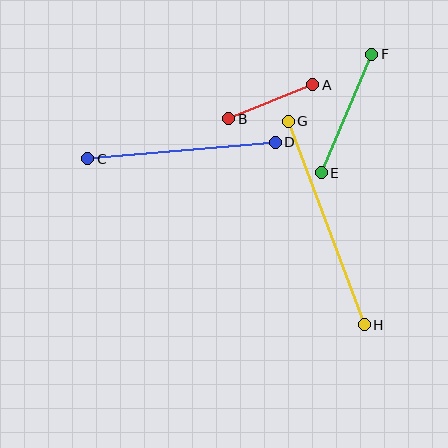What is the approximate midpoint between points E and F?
The midpoint is at approximately (346, 113) pixels.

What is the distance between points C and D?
The distance is approximately 188 pixels.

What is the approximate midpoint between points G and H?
The midpoint is at approximately (326, 223) pixels.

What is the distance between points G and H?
The distance is approximately 217 pixels.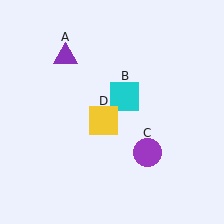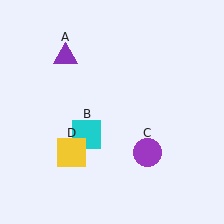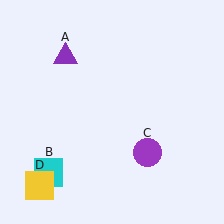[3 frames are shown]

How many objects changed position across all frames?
2 objects changed position: cyan square (object B), yellow square (object D).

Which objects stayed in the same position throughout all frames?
Purple triangle (object A) and purple circle (object C) remained stationary.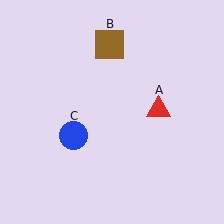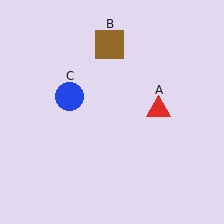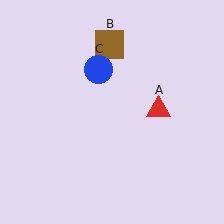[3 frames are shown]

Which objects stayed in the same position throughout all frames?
Red triangle (object A) and brown square (object B) remained stationary.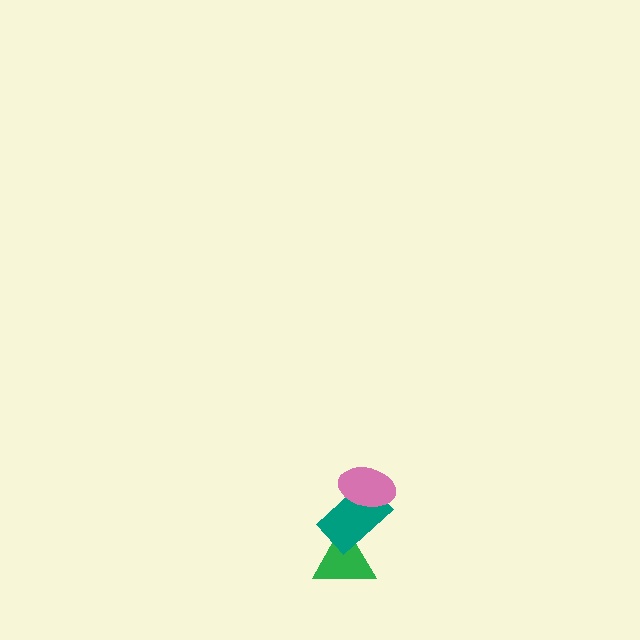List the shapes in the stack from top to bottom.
From top to bottom: the pink ellipse, the teal rectangle, the green triangle.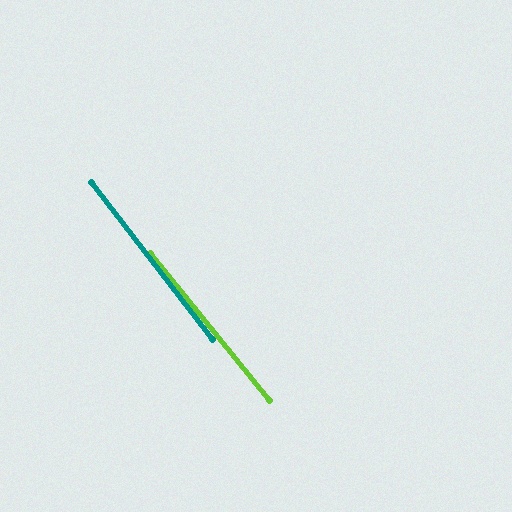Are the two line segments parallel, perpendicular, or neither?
Parallel — their directions differ by only 1.7°.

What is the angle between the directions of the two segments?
Approximately 2 degrees.